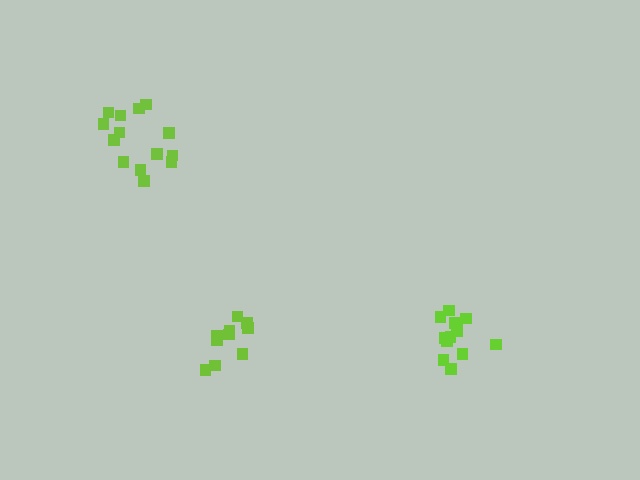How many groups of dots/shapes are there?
There are 3 groups.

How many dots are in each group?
Group 1: 14 dots, Group 2: 13 dots, Group 3: 10 dots (37 total).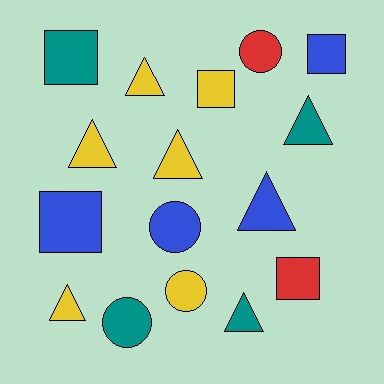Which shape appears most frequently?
Triangle, with 7 objects.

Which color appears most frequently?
Yellow, with 6 objects.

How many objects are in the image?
There are 16 objects.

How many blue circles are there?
There is 1 blue circle.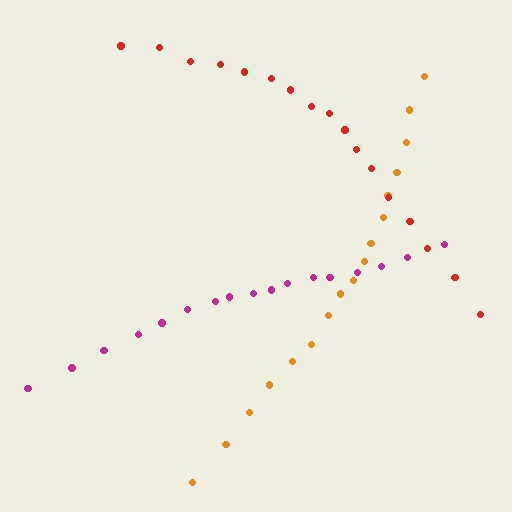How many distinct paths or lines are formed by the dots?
There are 3 distinct paths.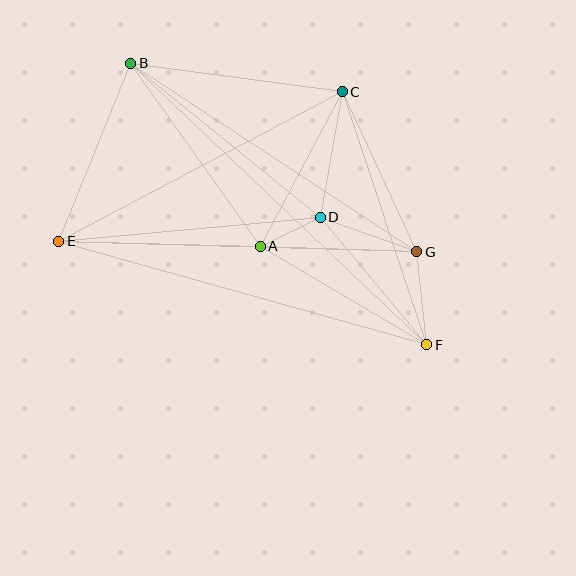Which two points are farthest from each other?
Points B and F are farthest from each other.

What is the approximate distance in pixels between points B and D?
The distance between B and D is approximately 244 pixels.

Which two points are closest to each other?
Points A and D are closest to each other.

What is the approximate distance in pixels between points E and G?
The distance between E and G is approximately 358 pixels.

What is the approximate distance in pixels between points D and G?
The distance between D and G is approximately 102 pixels.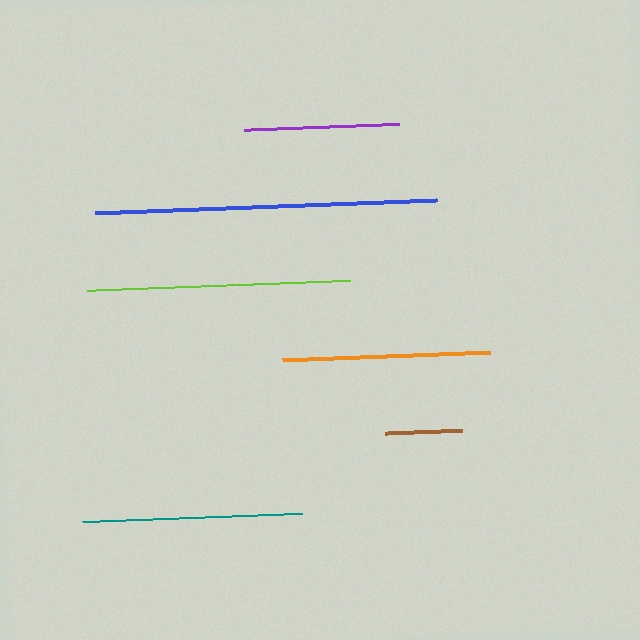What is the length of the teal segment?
The teal segment is approximately 220 pixels long.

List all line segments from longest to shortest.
From longest to shortest: blue, lime, teal, orange, purple, brown.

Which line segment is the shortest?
The brown line is the shortest at approximately 76 pixels.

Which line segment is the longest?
The blue line is the longest at approximately 343 pixels.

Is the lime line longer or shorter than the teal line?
The lime line is longer than the teal line.